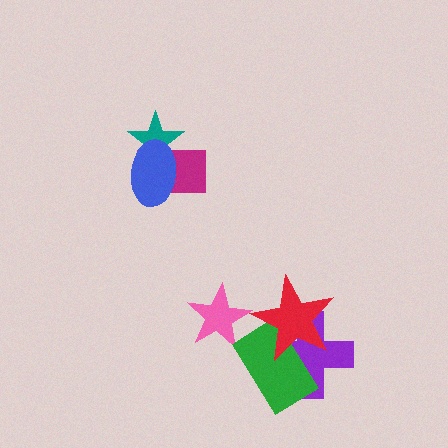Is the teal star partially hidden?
Yes, it is partially covered by another shape.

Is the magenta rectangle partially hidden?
Yes, it is partially covered by another shape.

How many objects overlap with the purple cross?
2 objects overlap with the purple cross.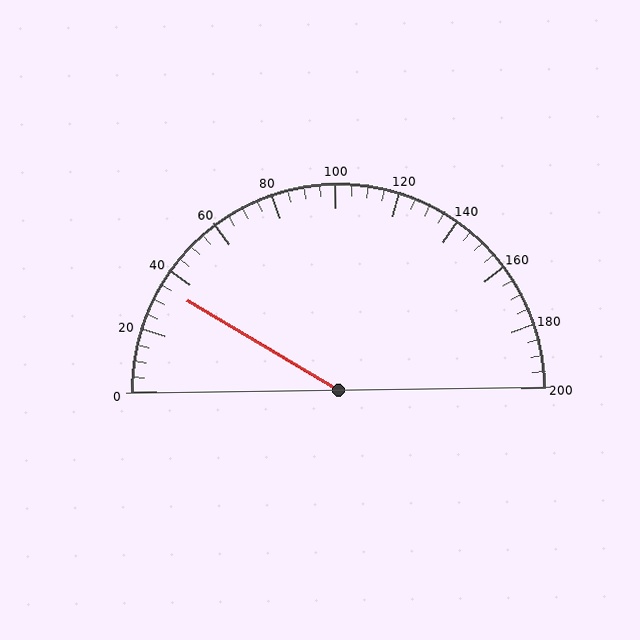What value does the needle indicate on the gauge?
The needle indicates approximately 35.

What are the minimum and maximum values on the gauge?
The gauge ranges from 0 to 200.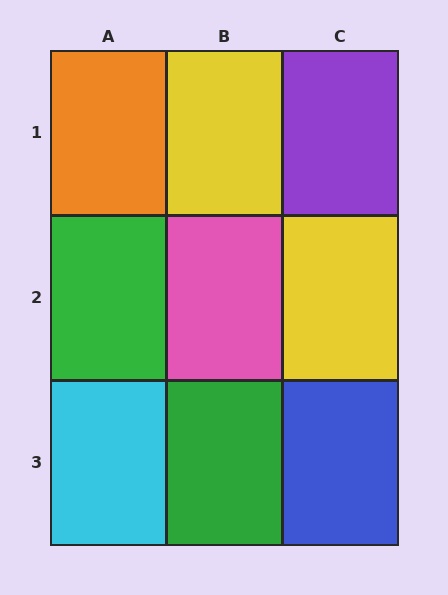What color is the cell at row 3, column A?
Cyan.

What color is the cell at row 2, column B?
Pink.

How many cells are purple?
1 cell is purple.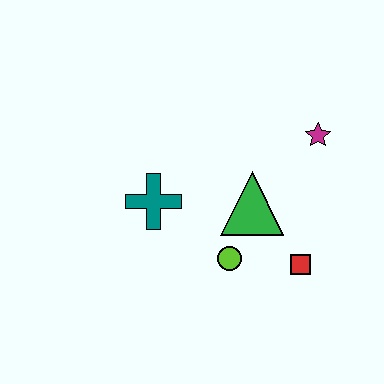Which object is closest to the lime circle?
The green triangle is closest to the lime circle.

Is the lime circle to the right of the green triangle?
No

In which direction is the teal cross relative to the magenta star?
The teal cross is to the left of the magenta star.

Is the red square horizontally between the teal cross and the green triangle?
No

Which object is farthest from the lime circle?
The magenta star is farthest from the lime circle.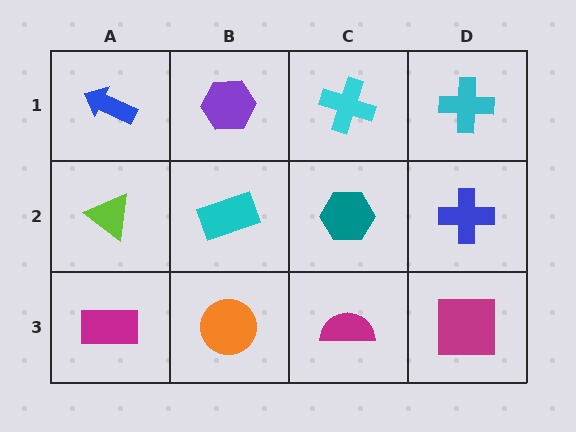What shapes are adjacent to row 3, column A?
A lime triangle (row 2, column A), an orange circle (row 3, column B).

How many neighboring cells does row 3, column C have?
3.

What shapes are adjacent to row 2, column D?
A cyan cross (row 1, column D), a magenta square (row 3, column D), a teal hexagon (row 2, column C).